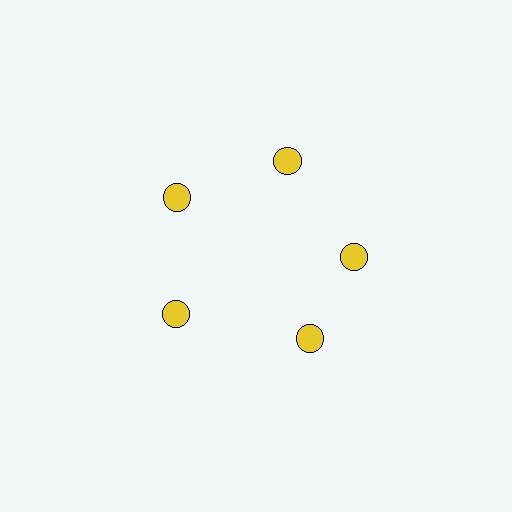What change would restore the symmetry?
The symmetry would be restored by rotating it back into even spacing with its neighbors so that all 5 circles sit at equal angles and equal distance from the center.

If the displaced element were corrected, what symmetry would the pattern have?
It would have 5-fold rotational symmetry — the pattern would map onto itself every 72 degrees.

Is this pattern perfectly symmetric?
No. The 5 yellow circles are arranged in a ring, but one element near the 5 o'clock position is rotated out of alignment along the ring, breaking the 5-fold rotational symmetry.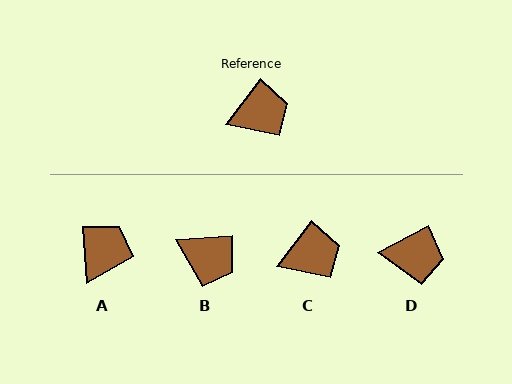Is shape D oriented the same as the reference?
No, it is off by about 26 degrees.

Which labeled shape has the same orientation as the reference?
C.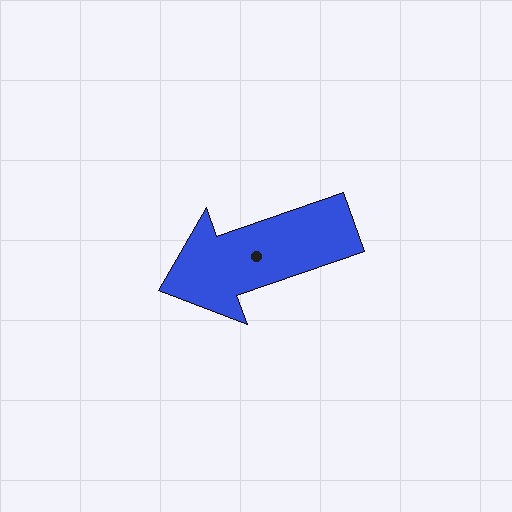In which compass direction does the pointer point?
West.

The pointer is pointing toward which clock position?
Roughly 8 o'clock.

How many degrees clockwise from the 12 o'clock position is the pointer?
Approximately 251 degrees.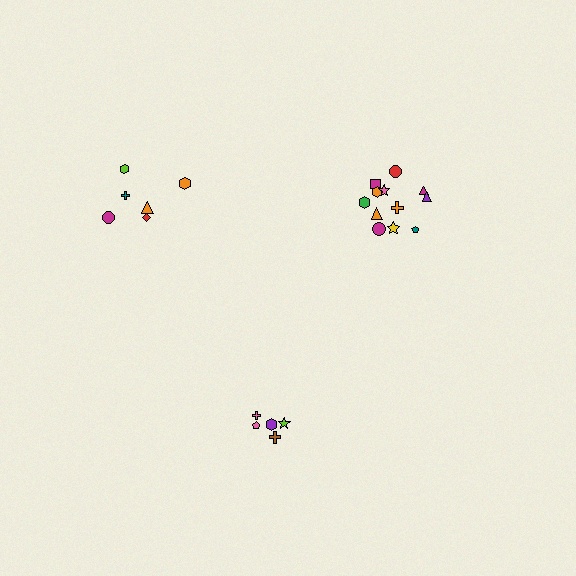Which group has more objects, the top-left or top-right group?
The top-right group.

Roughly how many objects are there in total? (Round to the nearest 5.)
Roughly 25 objects in total.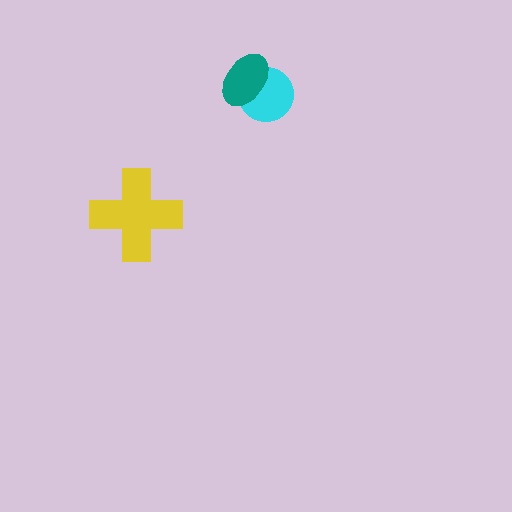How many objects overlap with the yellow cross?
0 objects overlap with the yellow cross.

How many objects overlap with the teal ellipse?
1 object overlaps with the teal ellipse.